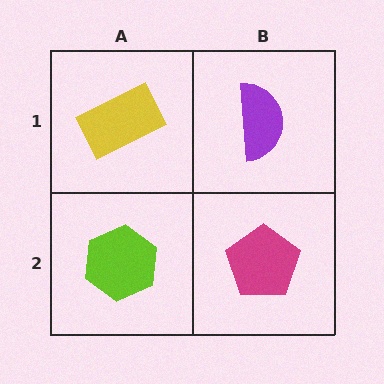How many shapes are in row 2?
2 shapes.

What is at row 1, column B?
A purple semicircle.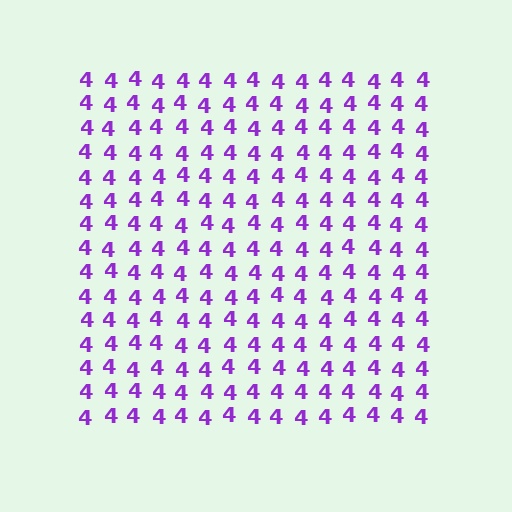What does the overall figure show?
The overall figure shows a square.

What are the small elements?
The small elements are digit 4's.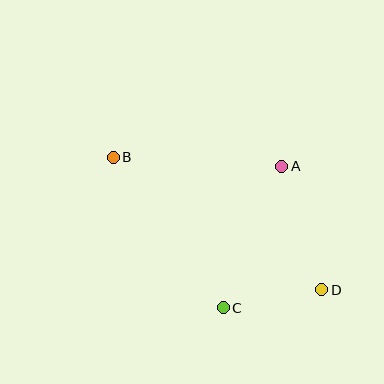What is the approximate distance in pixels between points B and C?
The distance between B and C is approximately 186 pixels.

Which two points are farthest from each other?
Points B and D are farthest from each other.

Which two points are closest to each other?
Points C and D are closest to each other.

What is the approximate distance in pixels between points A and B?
The distance between A and B is approximately 169 pixels.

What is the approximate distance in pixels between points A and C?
The distance between A and C is approximately 153 pixels.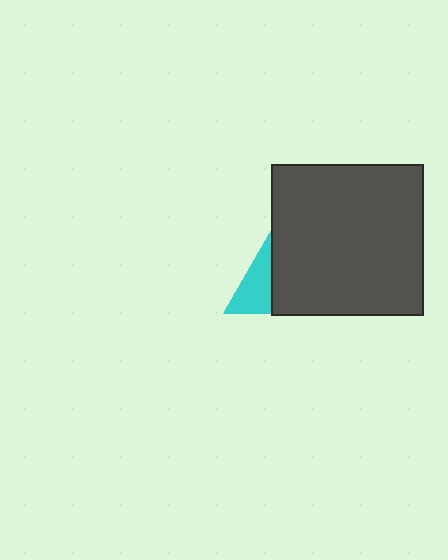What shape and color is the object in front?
The object in front is a dark gray square.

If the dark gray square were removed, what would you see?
You would see the complete cyan triangle.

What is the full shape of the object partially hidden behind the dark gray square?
The partially hidden object is a cyan triangle.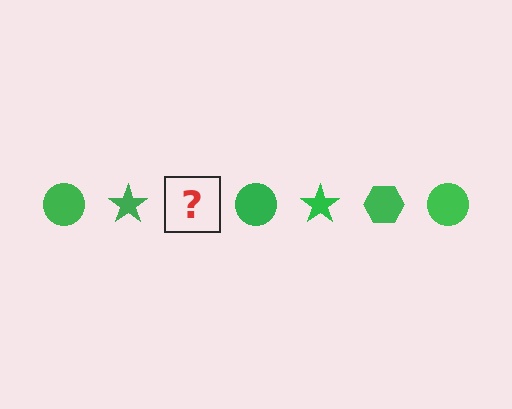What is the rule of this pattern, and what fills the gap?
The rule is that the pattern cycles through circle, star, hexagon shapes in green. The gap should be filled with a green hexagon.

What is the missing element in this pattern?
The missing element is a green hexagon.